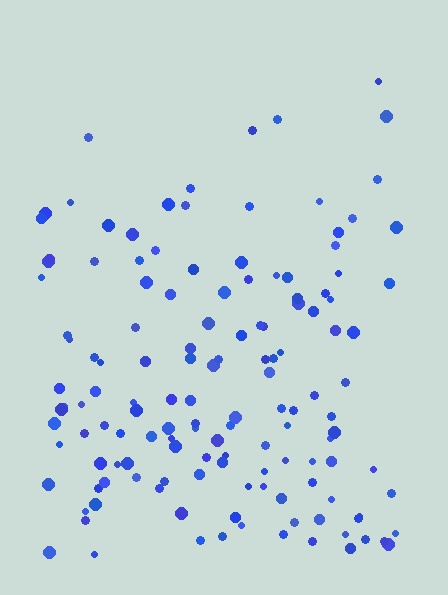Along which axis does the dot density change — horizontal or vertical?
Vertical.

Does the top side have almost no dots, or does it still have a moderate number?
Still a moderate number, just noticeably fewer than the bottom.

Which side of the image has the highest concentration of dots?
The bottom.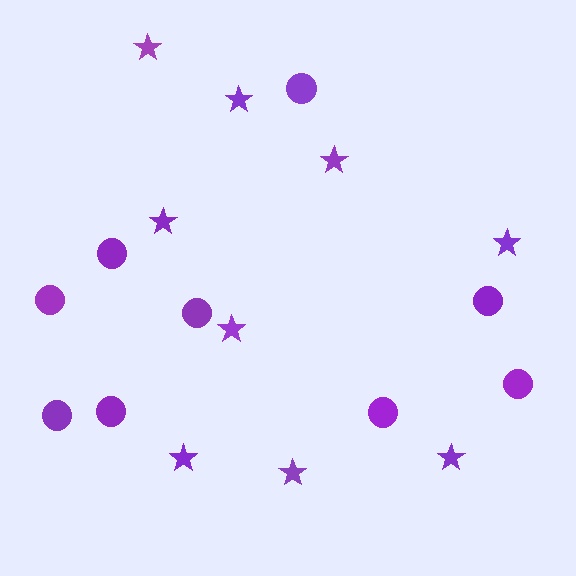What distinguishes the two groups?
There are 2 groups: one group of circles (9) and one group of stars (9).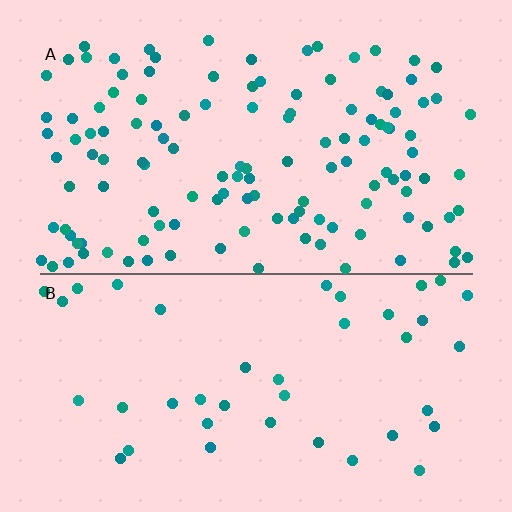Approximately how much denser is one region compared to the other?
Approximately 3.1× — region A over region B.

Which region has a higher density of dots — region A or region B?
A (the top).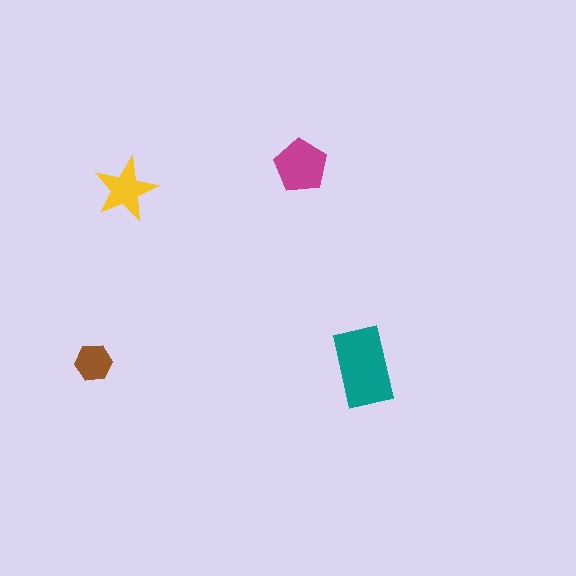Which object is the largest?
The teal rectangle.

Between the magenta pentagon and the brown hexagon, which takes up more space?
The magenta pentagon.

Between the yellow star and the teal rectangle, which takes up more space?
The teal rectangle.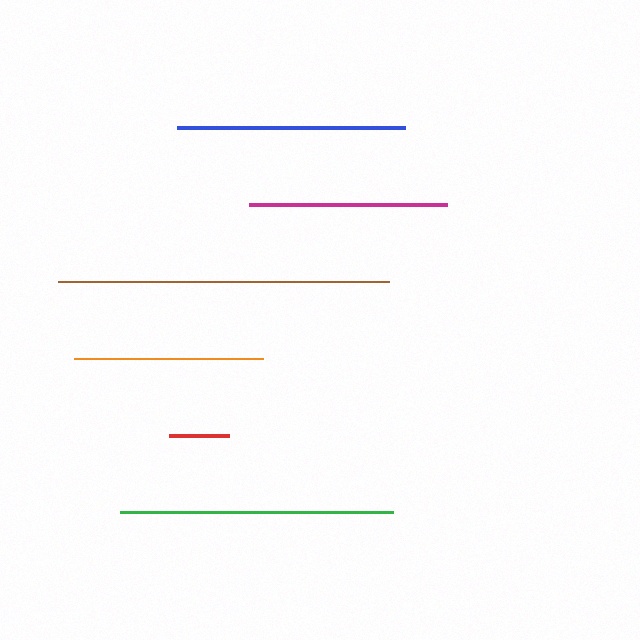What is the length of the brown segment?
The brown segment is approximately 331 pixels long.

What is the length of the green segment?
The green segment is approximately 273 pixels long.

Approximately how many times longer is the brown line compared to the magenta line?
The brown line is approximately 1.7 times the length of the magenta line.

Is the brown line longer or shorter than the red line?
The brown line is longer than the red line.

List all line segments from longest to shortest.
From longest to shortest: brown, green, blue, magenta, orange, red.